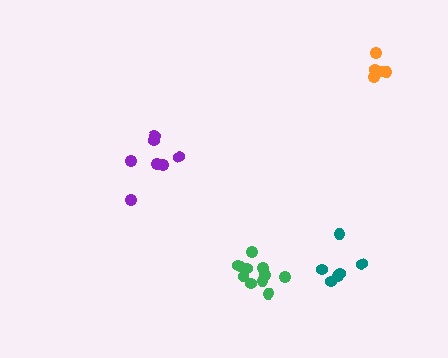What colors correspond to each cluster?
The clusters are colored: purple, teal, green, orange.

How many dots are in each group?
Group 1: 7 dots, Group 2: 6 dots, Group 3: 11 dots, Group 4: 5 dots (29 total).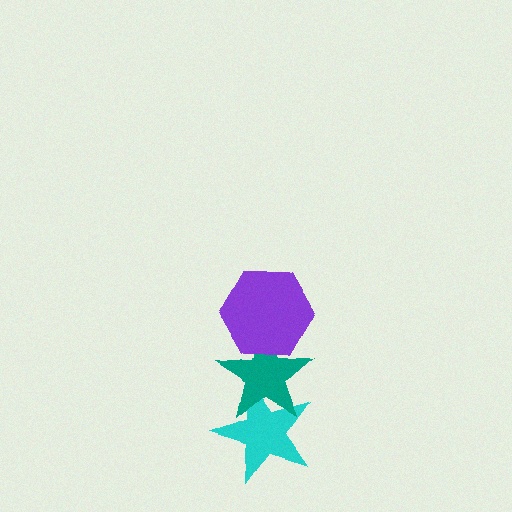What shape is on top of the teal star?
The purple hexagon is on top of the teal star.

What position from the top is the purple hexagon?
The purple hexagon is 1st from the top.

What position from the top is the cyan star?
The cyan star is 3rd from the top.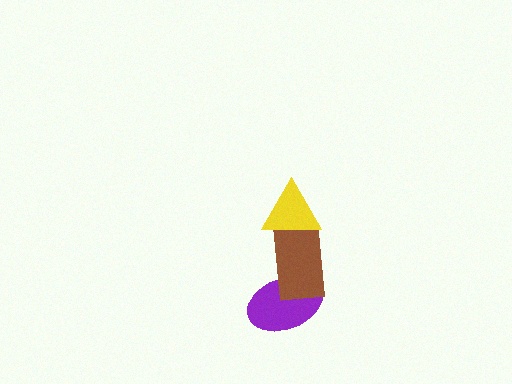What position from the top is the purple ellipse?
The purple ellipse is 3rd from the top.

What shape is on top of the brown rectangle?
The yellow triangle is on top of the brown rectangle.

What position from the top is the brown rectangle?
The brown rectangle is 2nd from the top.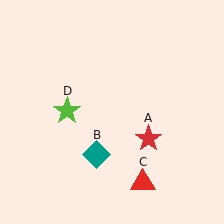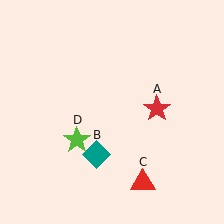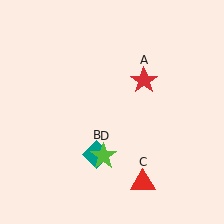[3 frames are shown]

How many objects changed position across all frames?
2 objects changed position: red star (object A), lime star (object D).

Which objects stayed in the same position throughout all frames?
Teal diamond (object B) and red triangle (object C) remained stationary.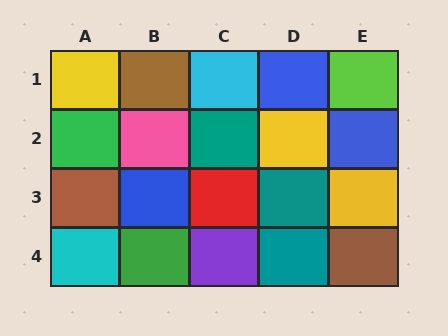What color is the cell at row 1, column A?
Yellow.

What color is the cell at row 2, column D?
Yellow.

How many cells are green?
2 cells are green.